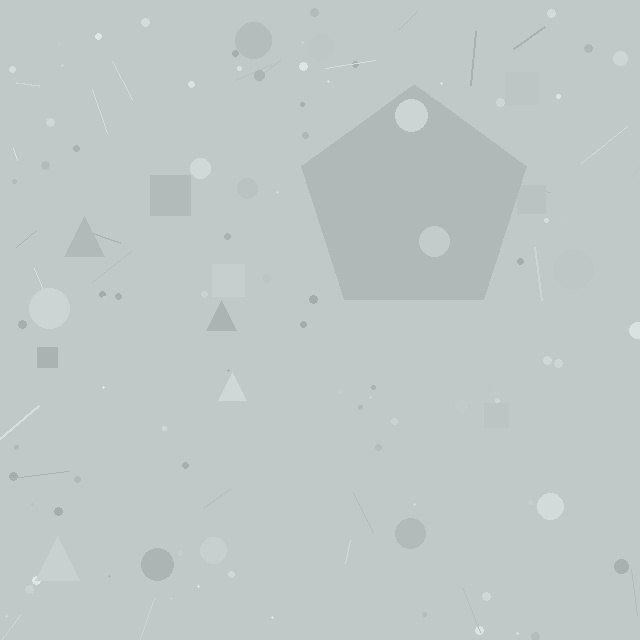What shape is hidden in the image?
A pentagon is hidden in the image.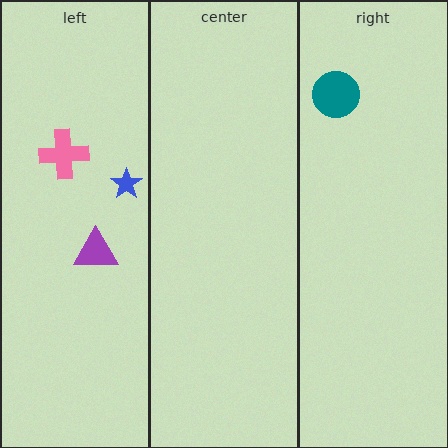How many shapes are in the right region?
1.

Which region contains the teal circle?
The right region.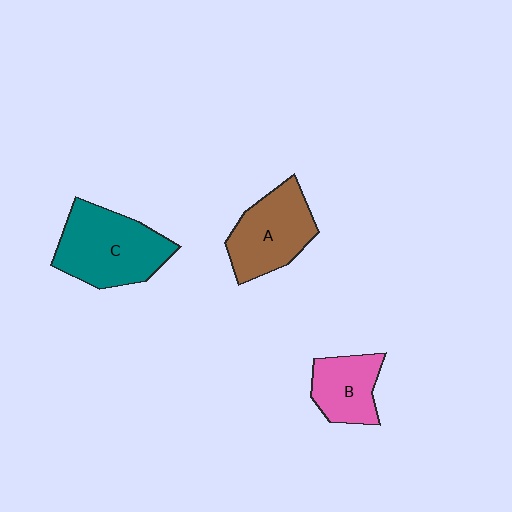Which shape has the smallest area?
Shape B (pink).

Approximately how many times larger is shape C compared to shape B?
Approximately 1.7 times.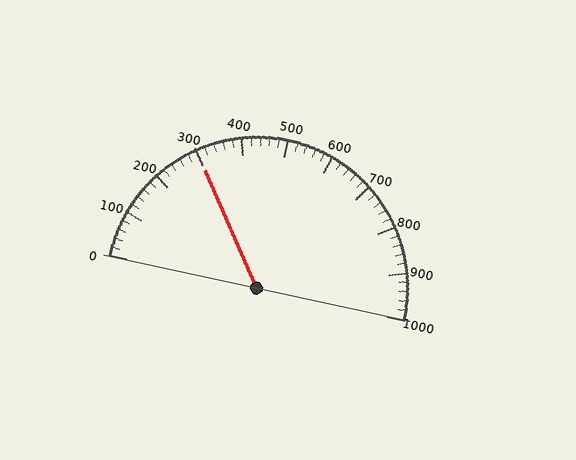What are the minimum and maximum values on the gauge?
The gauge ranges from 0 to 1000.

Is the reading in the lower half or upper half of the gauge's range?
The reading is in the lower half of the range (0 to 1000).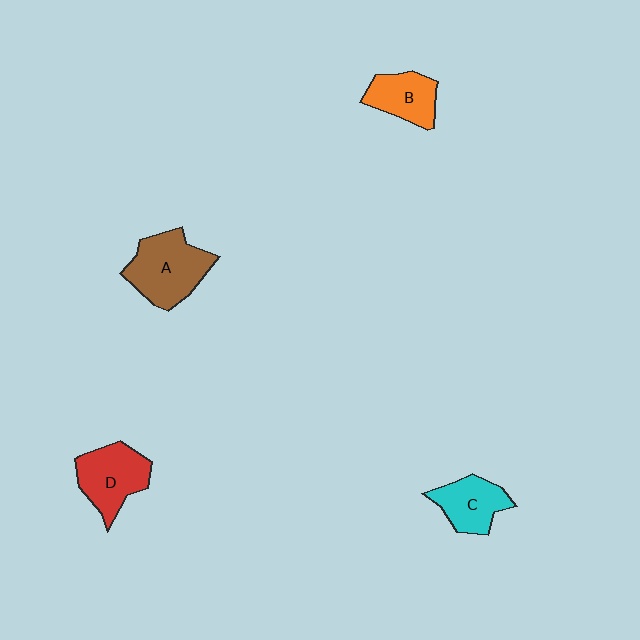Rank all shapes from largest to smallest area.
From largest to smallest: A (brown), D (red), C (cyan), B (orange).